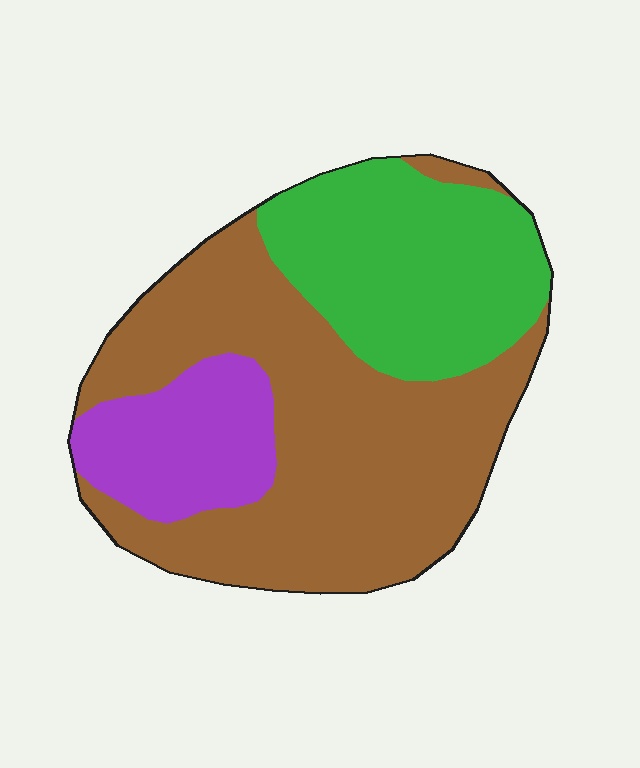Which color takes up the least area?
Purple, at roughly 15%.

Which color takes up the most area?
Brown, at roughly 55%.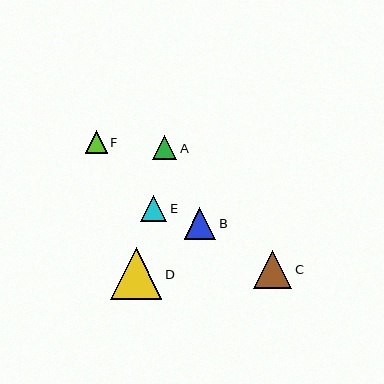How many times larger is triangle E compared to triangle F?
Triangle E is approximately 1.2 times the size of triangle F.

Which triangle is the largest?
Triangle D is the largest with a size of approximately 51 pixels.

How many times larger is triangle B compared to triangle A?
Triangle B is approximately 1.3 times the size of triangle A.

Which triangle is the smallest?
Triangle F is the smallest with a size of approximately 22 pixels.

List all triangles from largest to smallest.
From largest to smallest: D, C, B, E, A, F.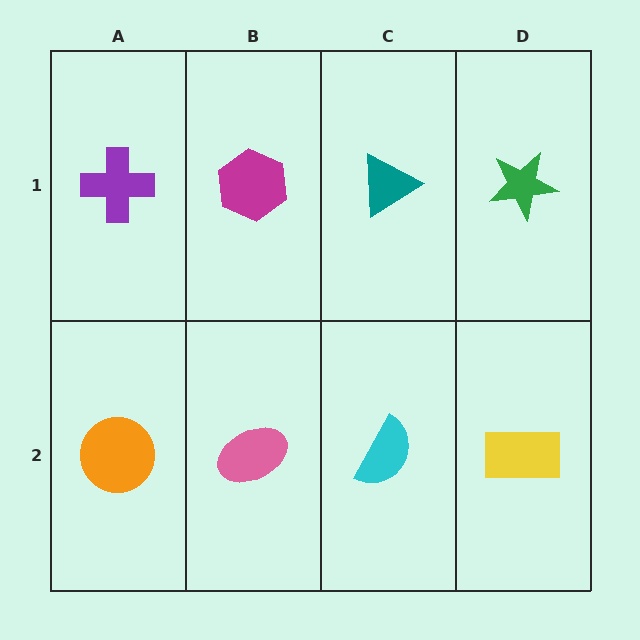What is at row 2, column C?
A cyan semicircle.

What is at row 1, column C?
A teal triangle.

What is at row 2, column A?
An orange circle.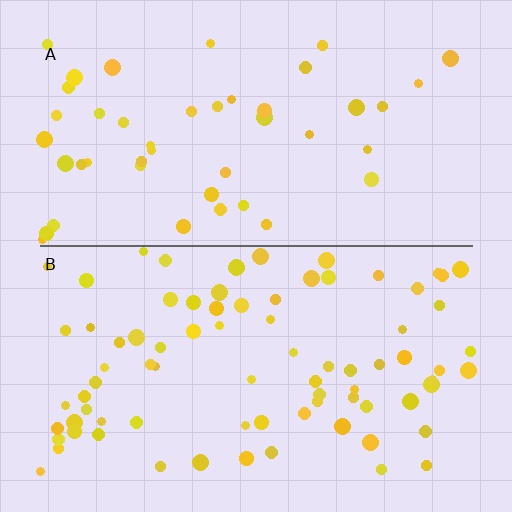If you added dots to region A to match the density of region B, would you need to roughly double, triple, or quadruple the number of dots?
Approximately double.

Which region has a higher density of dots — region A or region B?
B (the bottom).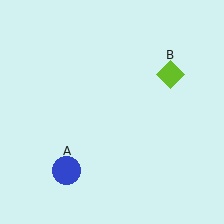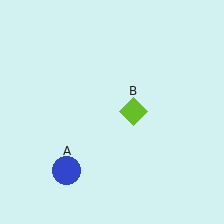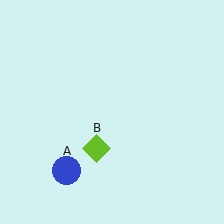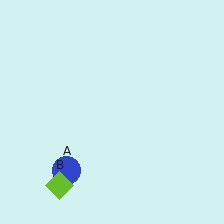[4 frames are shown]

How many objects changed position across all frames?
1 object changed position: lime diamond (object B).